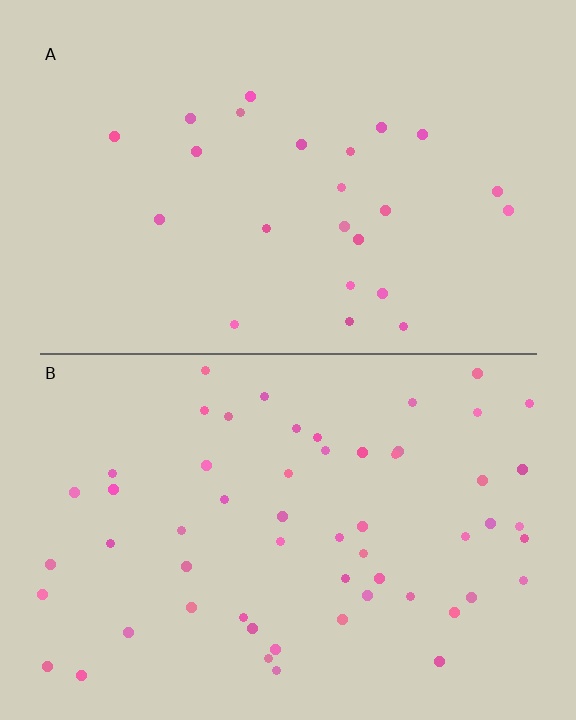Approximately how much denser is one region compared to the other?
Approximately 2.4× — region B over region A.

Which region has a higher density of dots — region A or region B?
B (the bottom).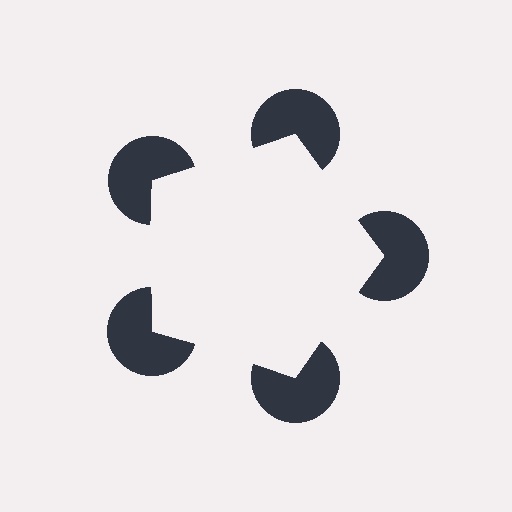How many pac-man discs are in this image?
There are 5 — one at each vertex of the illusory pentagon.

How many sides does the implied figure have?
5 sides.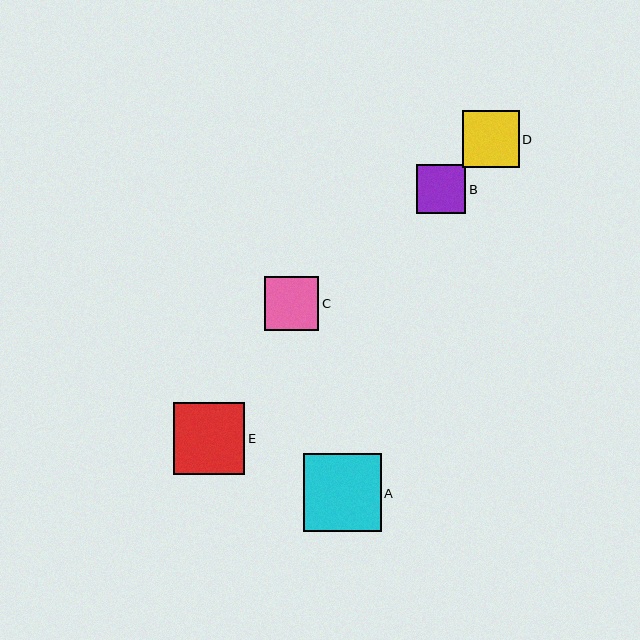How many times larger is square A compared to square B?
Square A is approximately 1.6 times the size of square B.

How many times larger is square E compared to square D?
Square E is approximately 1.3 times the size of square D.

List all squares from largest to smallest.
From largest to smallest: A, E, D, C, B.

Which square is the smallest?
Square B is the smallest with a size of approximately 50 pixels.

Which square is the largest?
Square A is the largest with a size of approximately 78 pixels.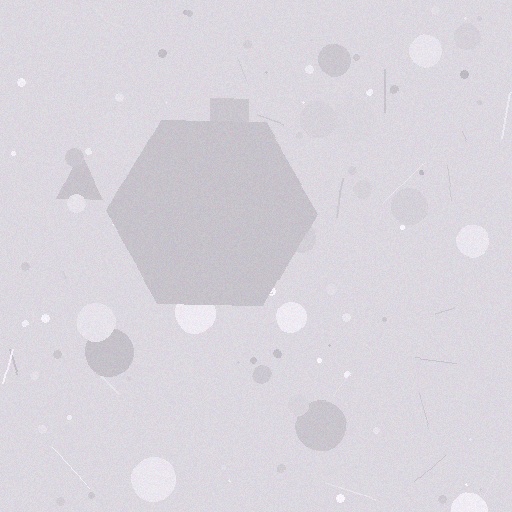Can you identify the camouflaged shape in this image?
The camouflaged shape is a hexagon.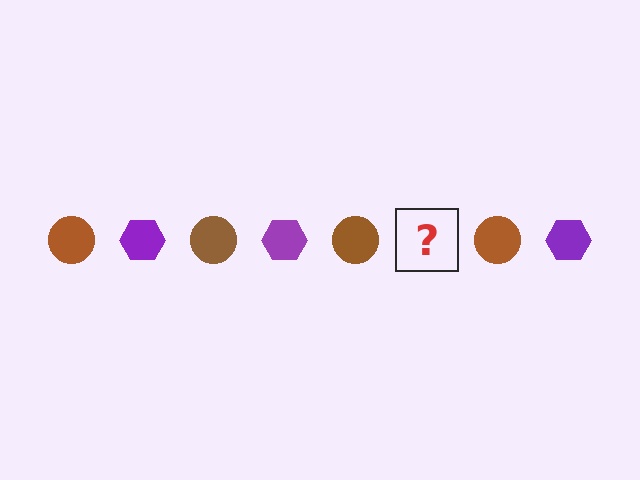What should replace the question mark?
The question mark should be replaced with a purple hexagon.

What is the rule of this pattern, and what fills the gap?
The rule is that the pattern alternates between brown circle and purple hexagon. The gap should be filled with a purple hexagon.